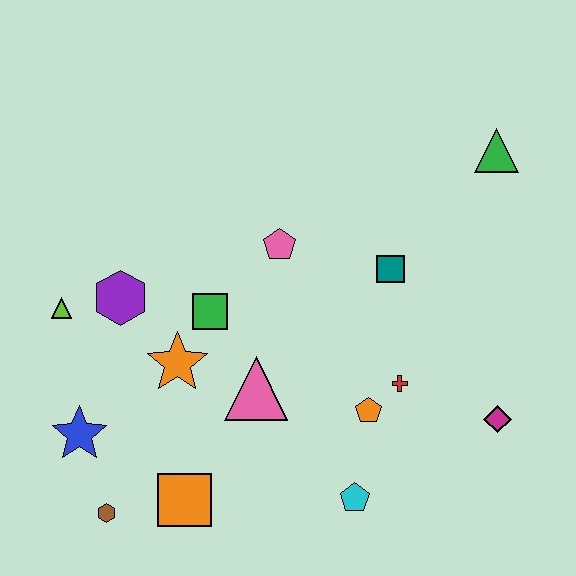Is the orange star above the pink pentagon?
No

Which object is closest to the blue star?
The brown hexagon is closest to the blue star.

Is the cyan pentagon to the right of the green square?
Yes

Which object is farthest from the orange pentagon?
The lime triangle is farthest from the orange pentagon.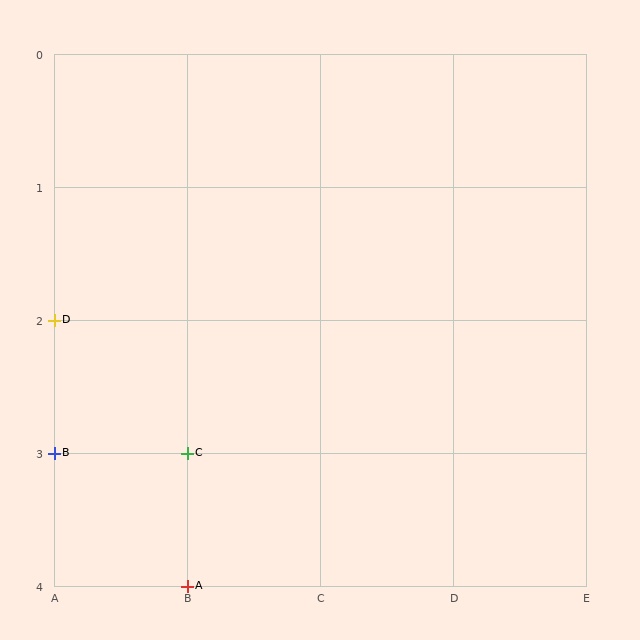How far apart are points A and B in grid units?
Points A and B are 1 column and 1 row apart (about 1.4 grid units diagonally).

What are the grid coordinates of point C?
Point C is at grid coordinates (B, 3).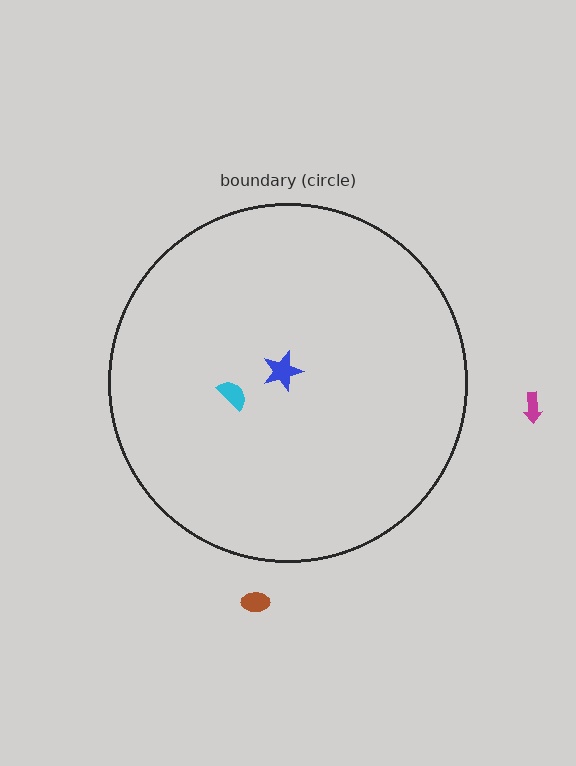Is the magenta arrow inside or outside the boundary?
Outside.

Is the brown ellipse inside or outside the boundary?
Outside.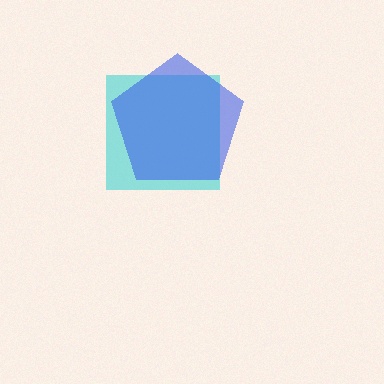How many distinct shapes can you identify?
There are 2 distinct shapes: a cyan square, a blue pentagon.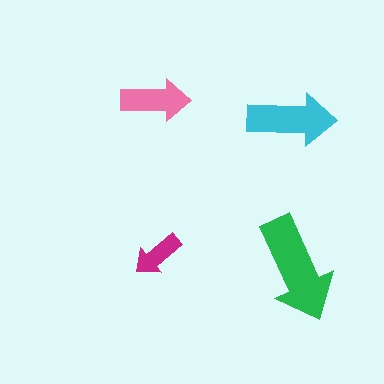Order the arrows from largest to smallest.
the green one, the cyan one, the pink one, the magenta one.